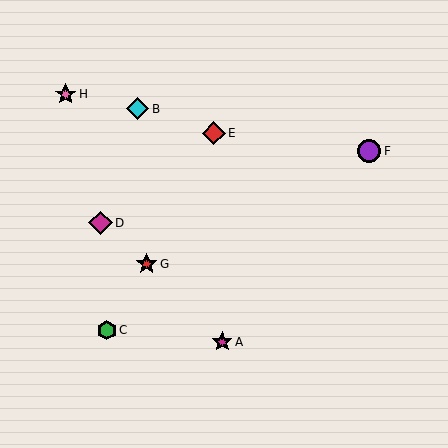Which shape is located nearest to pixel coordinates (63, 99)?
The pink star (labeled H) at (66, 94) is nearest to that location.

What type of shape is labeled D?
Shape D is a magenta diamond.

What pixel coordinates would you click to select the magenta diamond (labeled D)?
Click at (101, 223) to select the magenta diamond D.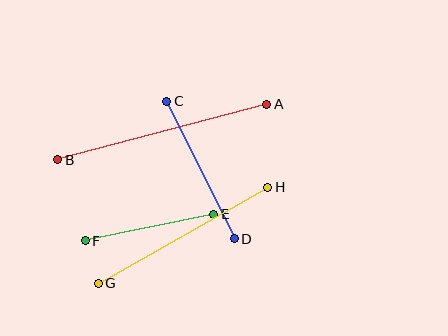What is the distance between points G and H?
The distance is approximately 195 pixels.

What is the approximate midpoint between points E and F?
The midpoint is at approximately (149, 227) pixels.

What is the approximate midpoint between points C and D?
The midpoint is at approximately (200, 170) pixels.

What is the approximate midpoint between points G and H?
The midpoint is at approximately (183, 235) pixels.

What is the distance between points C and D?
The distance is approximately 153 pixels.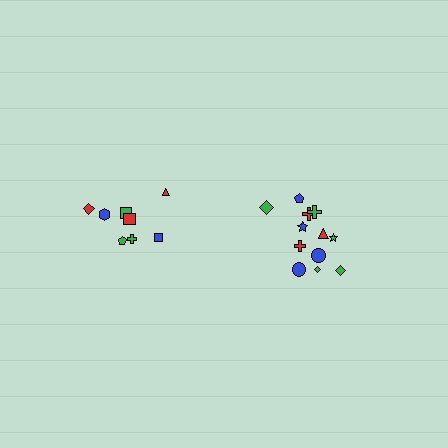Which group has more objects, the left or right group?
The right group.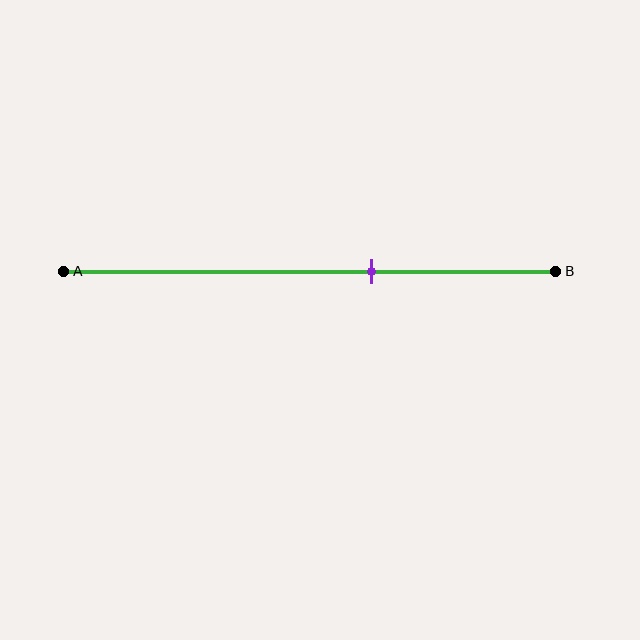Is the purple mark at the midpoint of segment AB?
No, the mark is at about 65% from A, not at the 50% midpoint.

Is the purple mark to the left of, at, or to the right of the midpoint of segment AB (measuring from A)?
The purple mark is to the right of the midpoint of segment AB.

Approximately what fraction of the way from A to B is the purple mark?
The purple mark is approximately 65% of the way from A to B.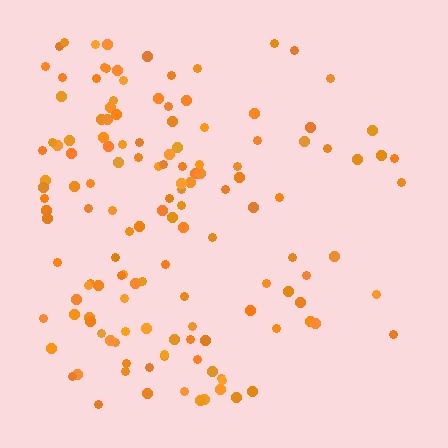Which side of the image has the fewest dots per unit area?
The right.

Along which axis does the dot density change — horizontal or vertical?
Horizontal.